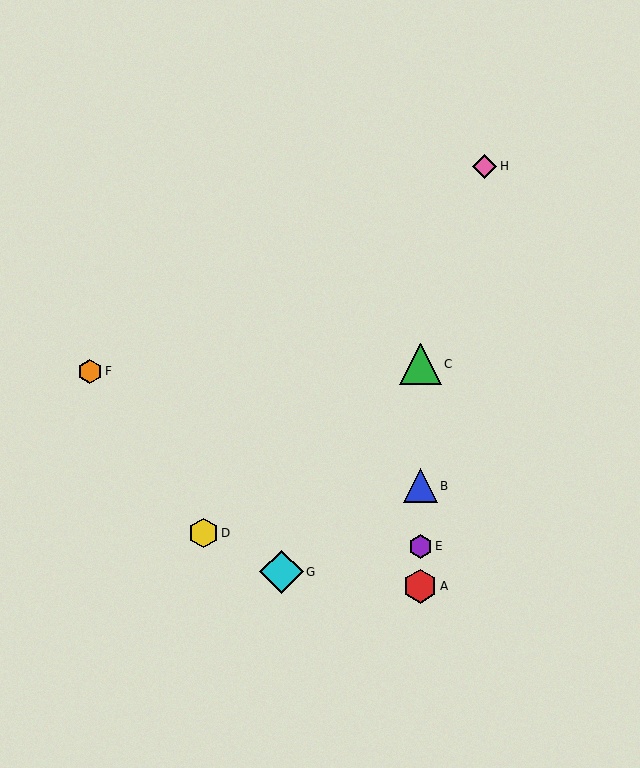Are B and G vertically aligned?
No, B is at x≈420 and G is at x≈282.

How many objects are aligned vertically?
4 objects (A, B, C, E) are aligned vertically.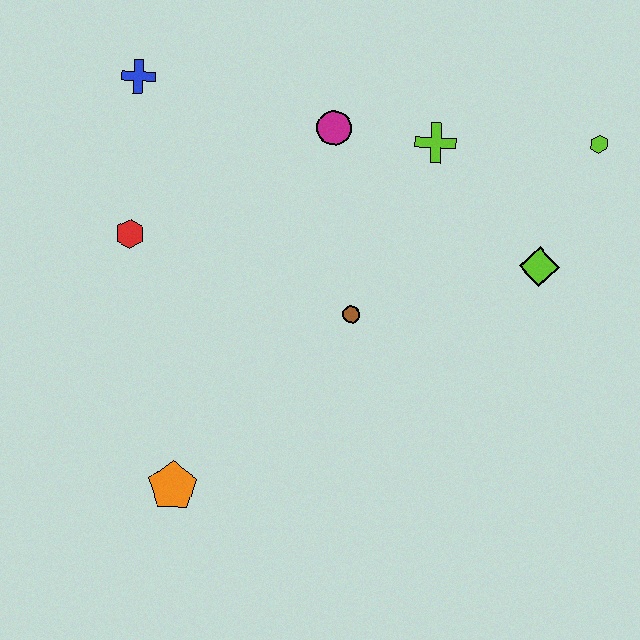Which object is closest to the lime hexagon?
The lime diamond is closest to the lime hexagon.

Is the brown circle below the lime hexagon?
Yes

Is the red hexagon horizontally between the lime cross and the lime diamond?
No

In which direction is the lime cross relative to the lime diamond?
The lime cross is above the lime diamond.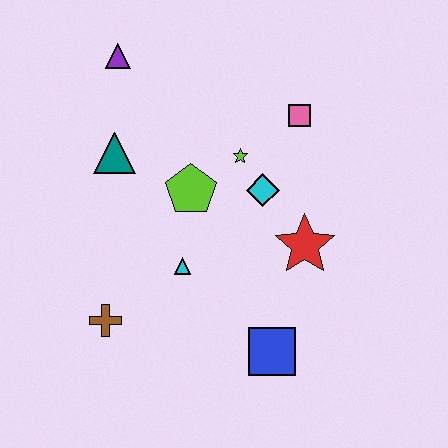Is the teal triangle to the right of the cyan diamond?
No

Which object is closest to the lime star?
The cyan diamond is closest to the lime star.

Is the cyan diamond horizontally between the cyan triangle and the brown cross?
No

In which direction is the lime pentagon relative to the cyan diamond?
The lime pentagon is to the left of the cyan diamond.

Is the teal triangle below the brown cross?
No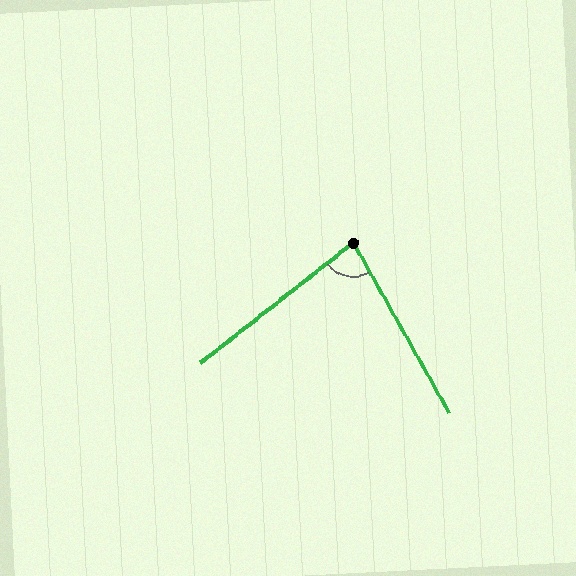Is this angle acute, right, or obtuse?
It is acute.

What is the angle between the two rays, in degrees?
Approximately 81 degrees.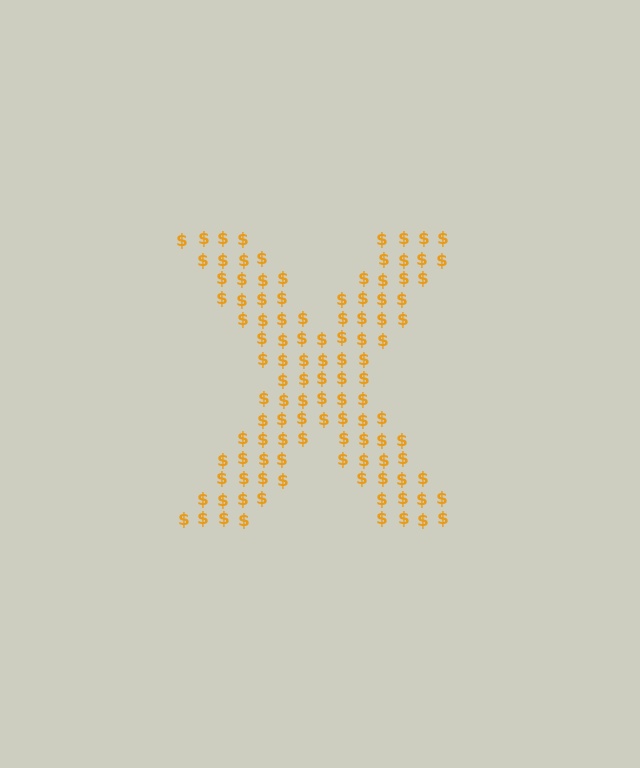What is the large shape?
The large shape is the letter X.